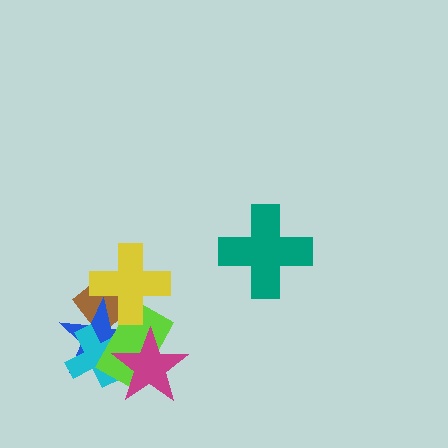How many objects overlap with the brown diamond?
4 objects overlap with the brown diamond.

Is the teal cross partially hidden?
No, no other shape covers it.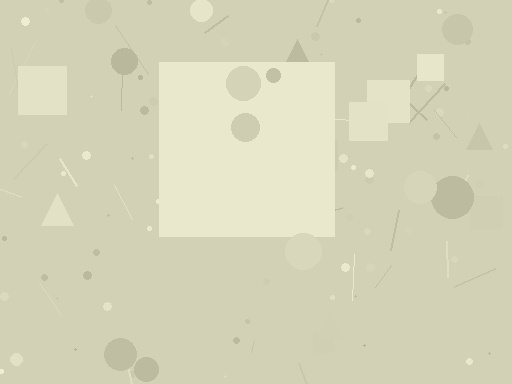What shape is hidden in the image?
A square is hidden in the image.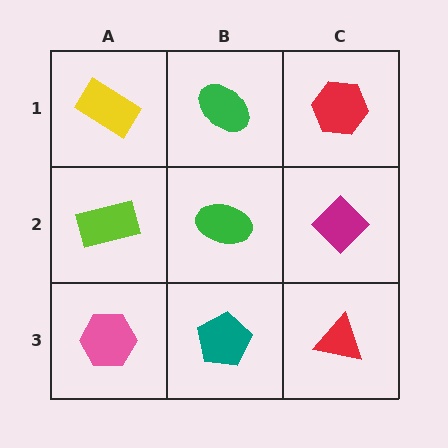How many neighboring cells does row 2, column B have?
4.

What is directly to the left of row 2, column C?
A green ellipse.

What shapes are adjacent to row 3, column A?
A lime rectangle (row 2, column A), a teal pentagon (row 3, column B).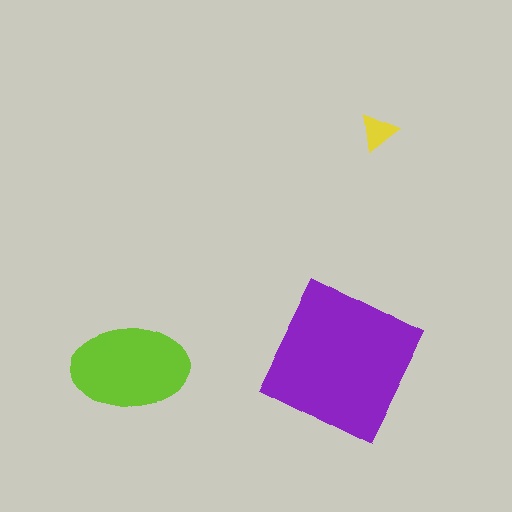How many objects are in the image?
There are 3 objects in the image.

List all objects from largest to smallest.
The purple square, the lime ellipse, the yellow triangle.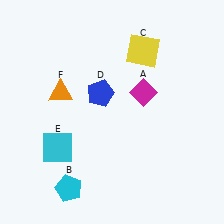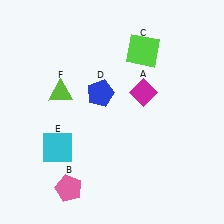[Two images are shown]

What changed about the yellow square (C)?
In Image 1, C is yellow. In Image 2, it changed to lime.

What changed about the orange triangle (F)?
In Image 1, F is orange. In Image 2, it changed to lime.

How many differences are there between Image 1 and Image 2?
There are 3 differences between the two images.